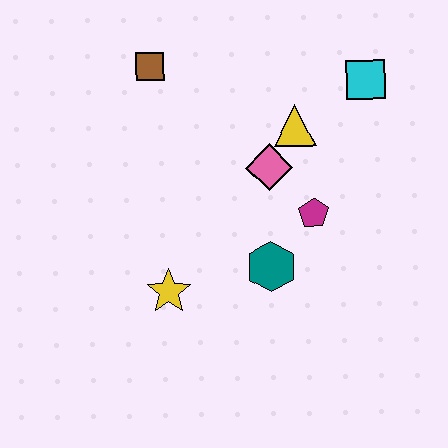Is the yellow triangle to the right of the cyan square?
No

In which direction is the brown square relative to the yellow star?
The brown square is above the yellow star.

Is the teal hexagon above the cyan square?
No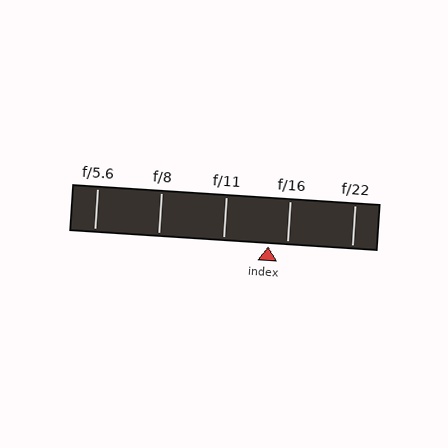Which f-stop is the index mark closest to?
The index mark is closest to f/16.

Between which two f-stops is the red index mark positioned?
The index mark is between f/11 and f/16.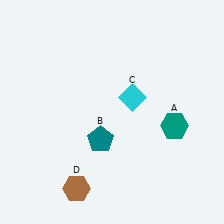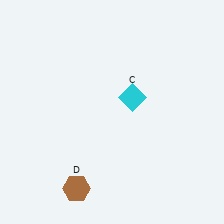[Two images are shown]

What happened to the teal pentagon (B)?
The teal pentagon (B) was removed in Image 2. It was in the bottom-left area of Image 1.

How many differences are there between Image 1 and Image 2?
There are 2 differences between the two images.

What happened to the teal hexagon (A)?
The teal hexagon (A) was removed in Image 2. It was in the bottom-right area of Image 1.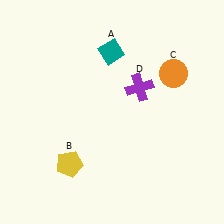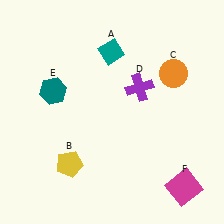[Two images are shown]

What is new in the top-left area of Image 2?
A teal hexagon (E) was added in the top-left area of Image 2.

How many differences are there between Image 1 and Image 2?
There are 2 differences between the two images.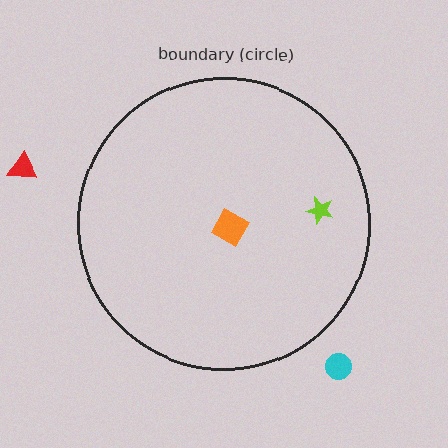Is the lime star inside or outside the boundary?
Inside.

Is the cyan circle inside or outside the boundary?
Outside.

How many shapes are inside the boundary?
2 inside, 2 outside.